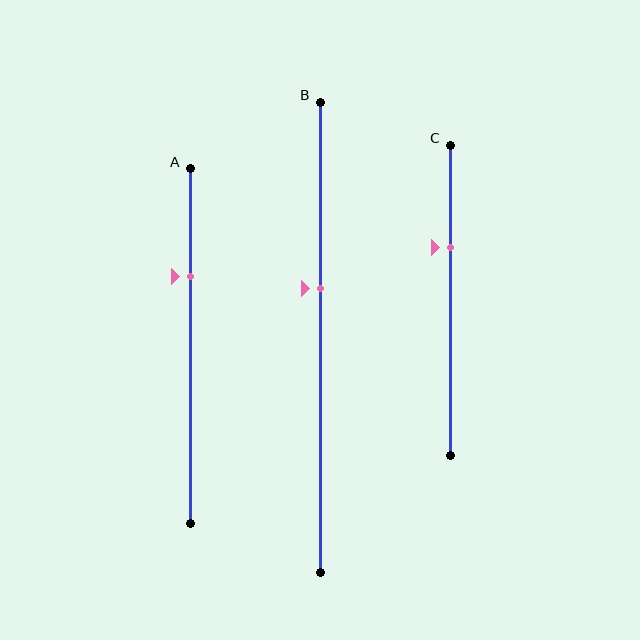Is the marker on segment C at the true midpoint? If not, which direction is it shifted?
No, the marker on segment C is shifted upward by about 17% of the segment length.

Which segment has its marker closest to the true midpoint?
Segment B has its marker closest to the true midpoint.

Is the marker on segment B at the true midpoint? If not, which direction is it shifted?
No, the marker on segment B is shifted upward by about 10% of the segment length.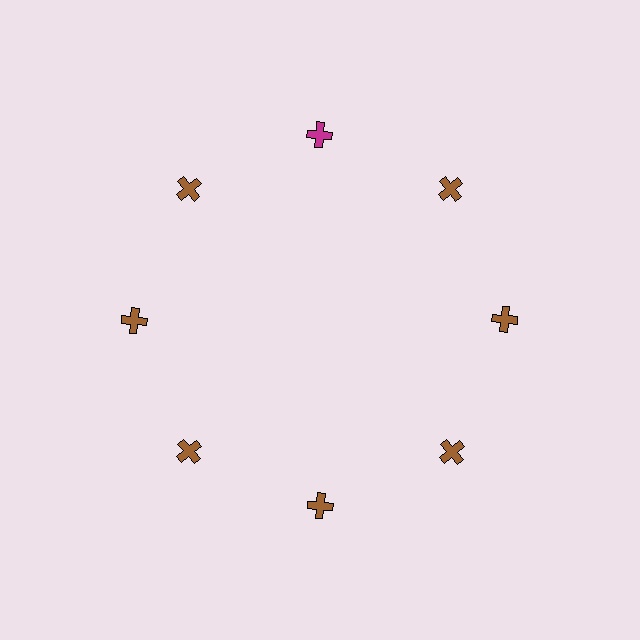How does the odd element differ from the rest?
It has a different color: magenta instead of brown.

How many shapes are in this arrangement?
There are 8 shapes arranged in a ring pattern.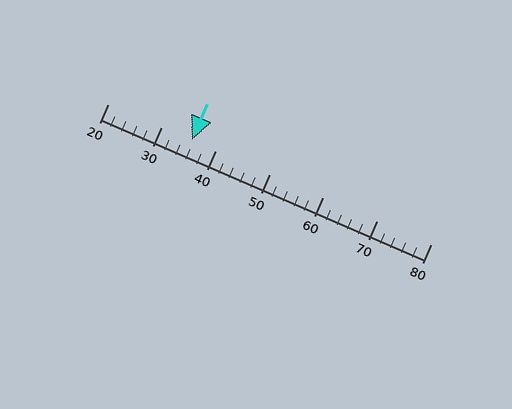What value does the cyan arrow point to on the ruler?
The cyan arrow points to approximately 36.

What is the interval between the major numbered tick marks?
The major tick marks are spaced 10 units apart.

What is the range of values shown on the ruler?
The ruler shows values from 20 to 80.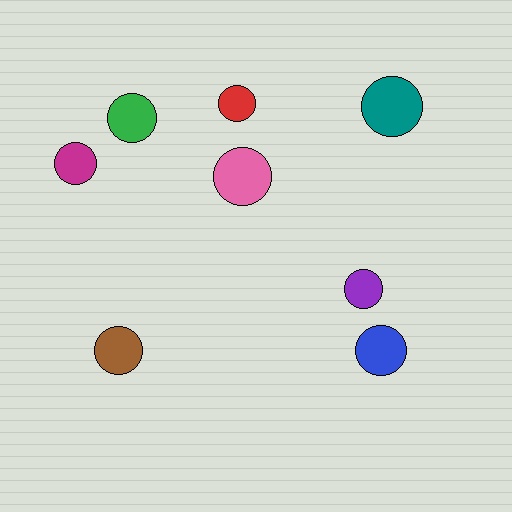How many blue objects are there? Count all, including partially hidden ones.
There is 1 blue object.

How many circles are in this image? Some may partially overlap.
There are 8 circles.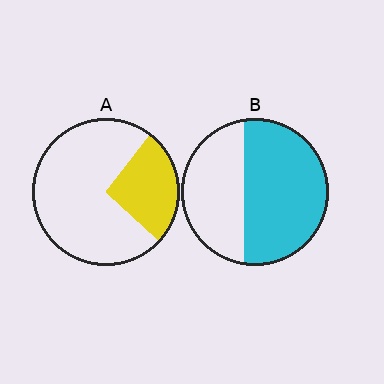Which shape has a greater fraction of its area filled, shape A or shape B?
Shape B.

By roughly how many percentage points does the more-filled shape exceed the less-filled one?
By roughly 35 percentage points (B over A).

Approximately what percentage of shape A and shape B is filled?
A is approximately 25% and B is approximately 60%.